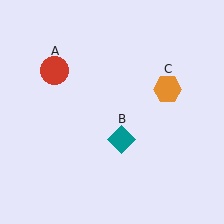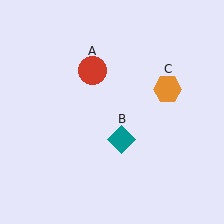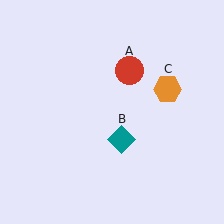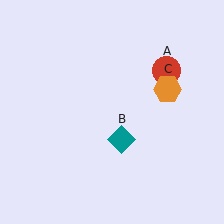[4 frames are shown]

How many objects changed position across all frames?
1 object changed position: red circle (object A).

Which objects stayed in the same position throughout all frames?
Teal diamond (object B) and orange hexagon (object C) remained stationary.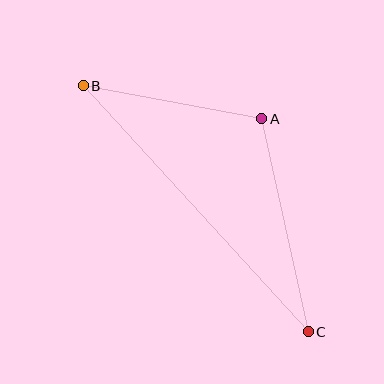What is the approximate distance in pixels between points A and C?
The distance between A and C is approximately 218 pixels.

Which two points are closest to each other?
Points A and B are closest to each other.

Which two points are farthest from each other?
Points B and C are farthest from each other.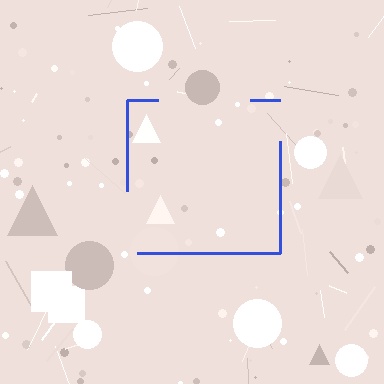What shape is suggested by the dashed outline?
The dashed outline suggests a square.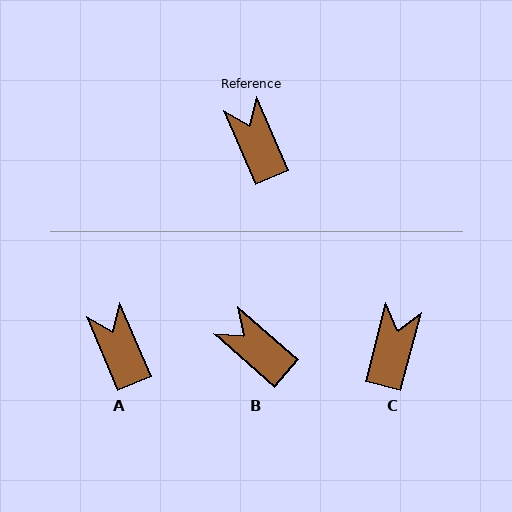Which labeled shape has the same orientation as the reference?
A.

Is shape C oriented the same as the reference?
No, it is off by about 38 degrees.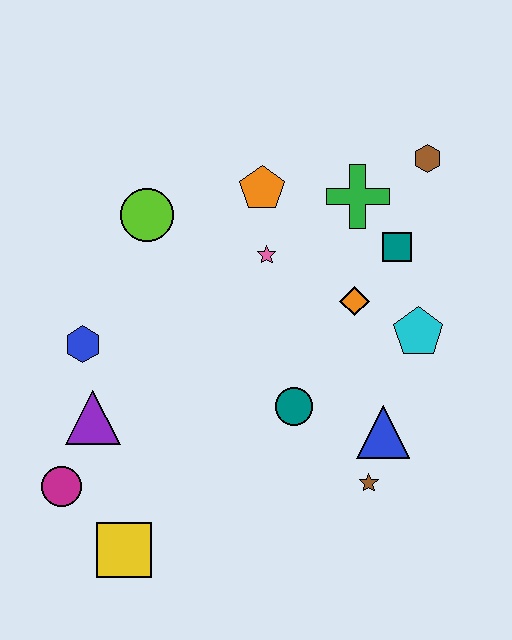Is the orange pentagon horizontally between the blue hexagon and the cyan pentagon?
Yes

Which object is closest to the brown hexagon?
The green cross is closest to the brown hexagon.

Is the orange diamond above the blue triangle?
Yes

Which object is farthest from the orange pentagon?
The yellow square is farthest from the orange pentagon.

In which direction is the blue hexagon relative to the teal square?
The blue hexagon is to the left of the teal square.